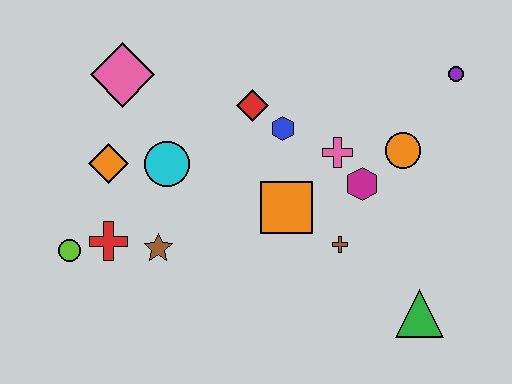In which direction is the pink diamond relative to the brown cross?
The pink diamond is to the left of the brown cross.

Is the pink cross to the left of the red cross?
No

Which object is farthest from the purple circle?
The lime circle is farthest from the purple circle.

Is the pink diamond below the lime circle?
No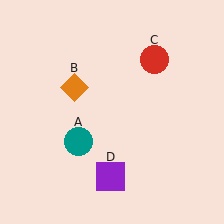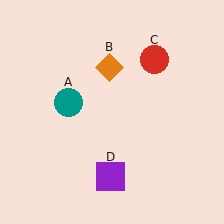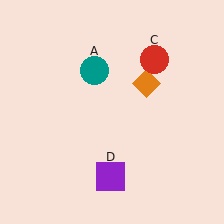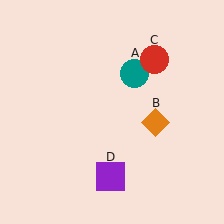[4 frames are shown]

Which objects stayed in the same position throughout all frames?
Red circle (object C) and purple square (object D) remained stationary.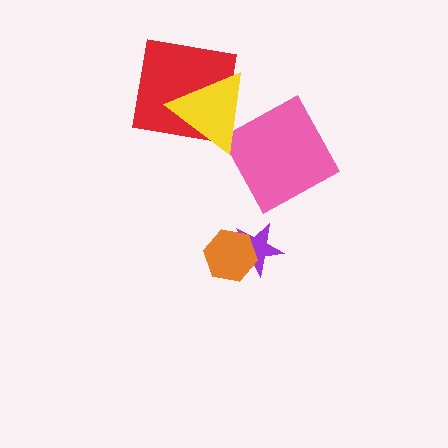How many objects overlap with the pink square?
0 objects overlap with the pink square.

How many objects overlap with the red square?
1 object overlaps with the red square.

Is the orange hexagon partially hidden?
No, no other shape covers it.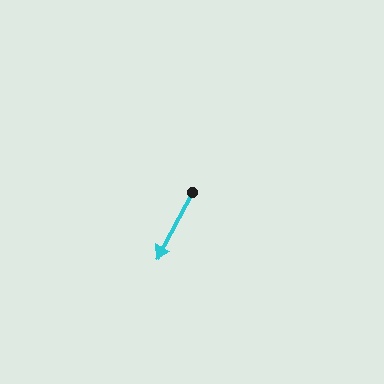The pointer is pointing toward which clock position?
Roughly 7 o'clock.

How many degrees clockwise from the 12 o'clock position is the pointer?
Approximately 208 degrees.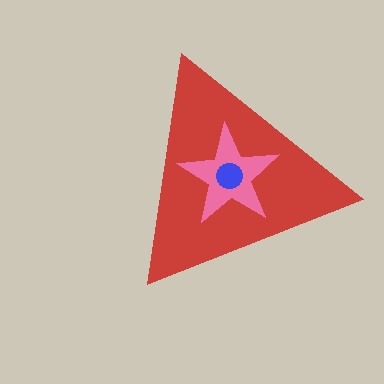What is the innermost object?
The blue circle.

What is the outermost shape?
The red triangle.